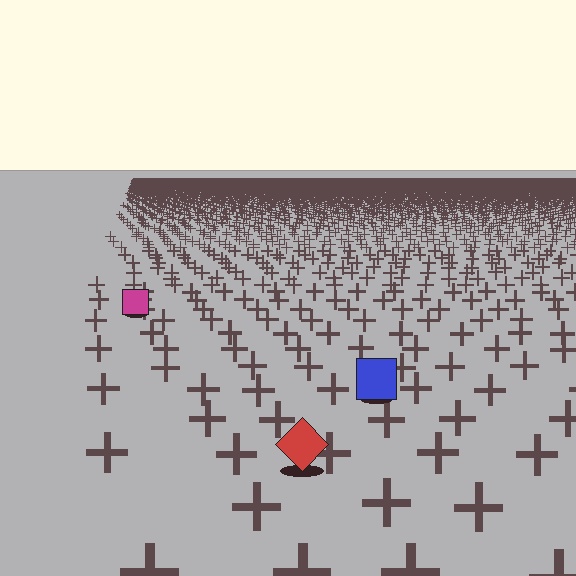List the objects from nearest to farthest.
From nearest to farthest: the red diamond, the blue square, the magenta square.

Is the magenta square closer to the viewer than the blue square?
No. The blue square is closer — you can tell from the texture gradient: the ground texture is coarser near it.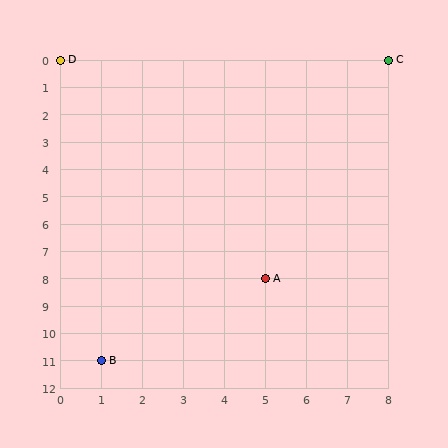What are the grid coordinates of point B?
Point B is at grid coordinates (1, 11).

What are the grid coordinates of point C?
Point C is at grid coordinates (8, 0).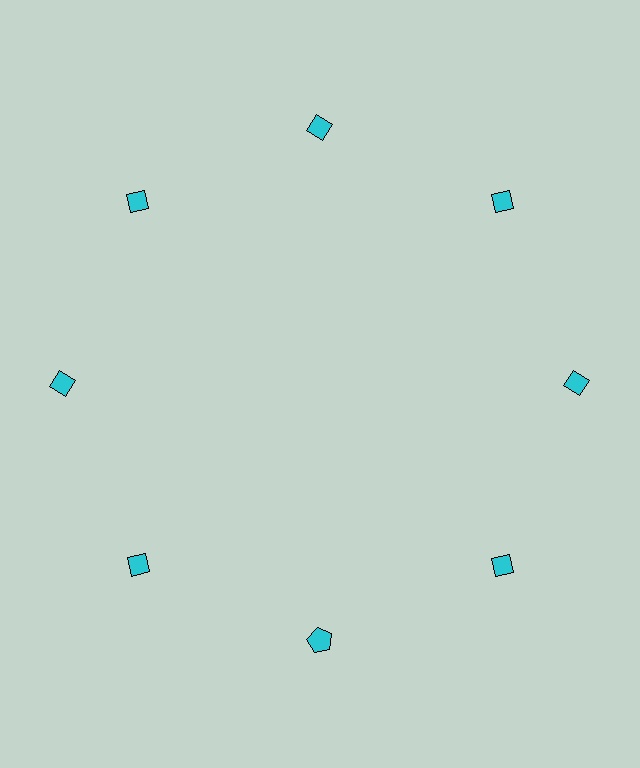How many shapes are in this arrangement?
There are 8 shapes arranged in a ring pattern.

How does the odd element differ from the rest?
It has a different shape: pentagon instead of diamond.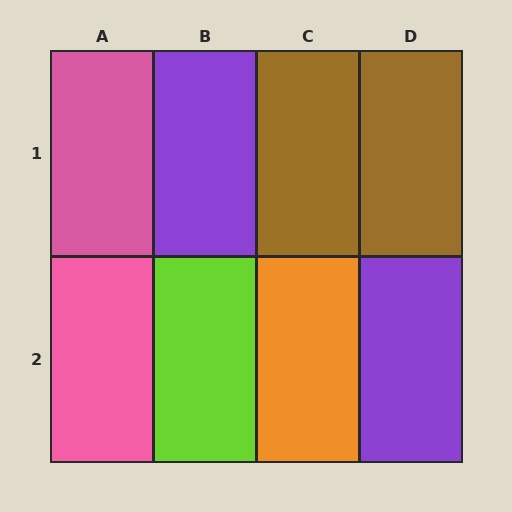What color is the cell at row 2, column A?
Pink.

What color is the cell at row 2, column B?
Lime.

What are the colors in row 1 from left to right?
Pink, purple, brown, brown.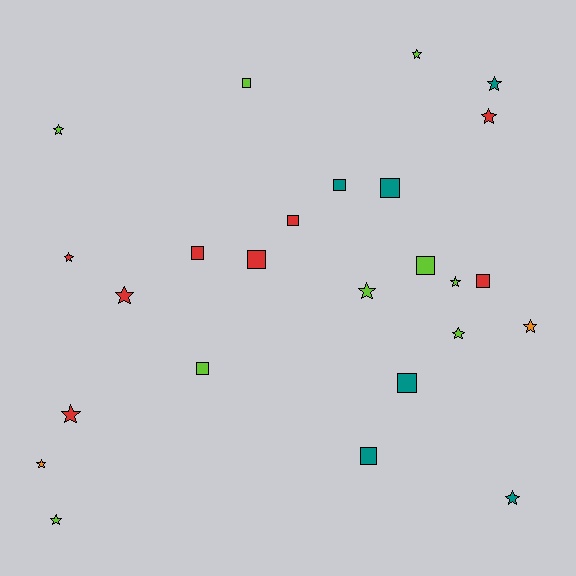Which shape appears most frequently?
Star, with 14 objects.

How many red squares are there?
There are 4 red squares.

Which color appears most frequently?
Lime, with 9 objects.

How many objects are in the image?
There are 25 objects.